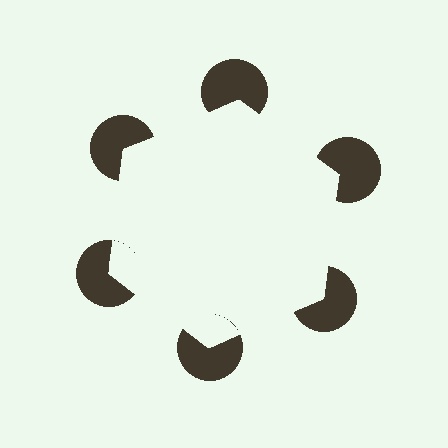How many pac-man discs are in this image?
There are 6 — one at each vertex of the illusory hexagon.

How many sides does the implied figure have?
6 sides.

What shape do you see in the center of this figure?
An illusory hexagon — its edges are inferred from the aligned wedge cuts in the pac-man discs, not physically drawn.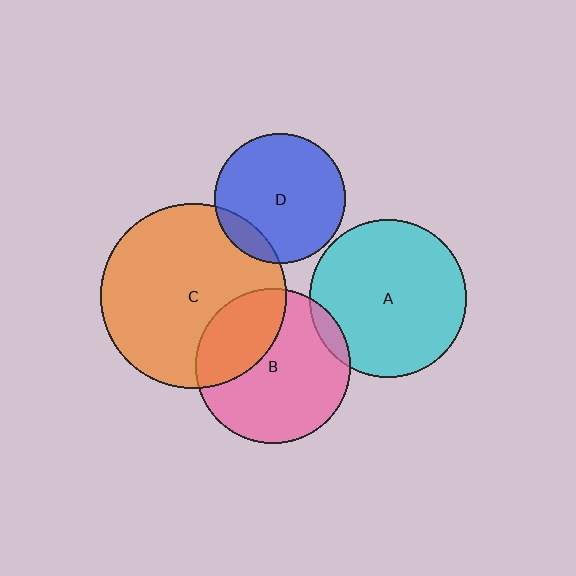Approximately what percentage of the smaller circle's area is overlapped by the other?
Approximately 30%.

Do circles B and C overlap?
Yes.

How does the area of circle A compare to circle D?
Approximately 1.5 times.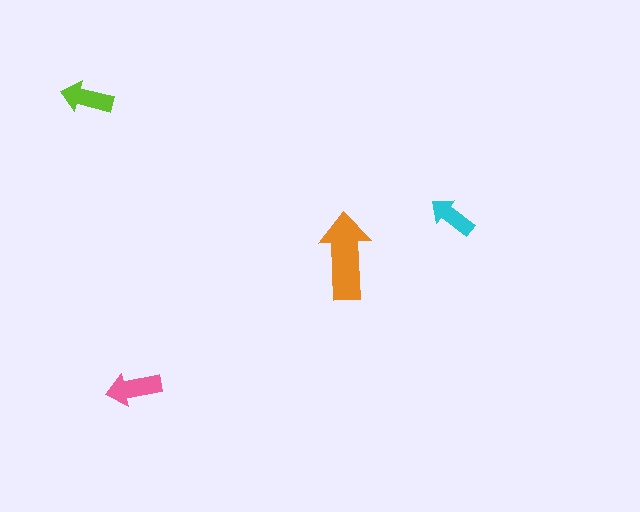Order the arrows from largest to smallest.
the orange one, the pink one, the lime one, the cyan one.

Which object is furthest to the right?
The cyan arrow is rightmost.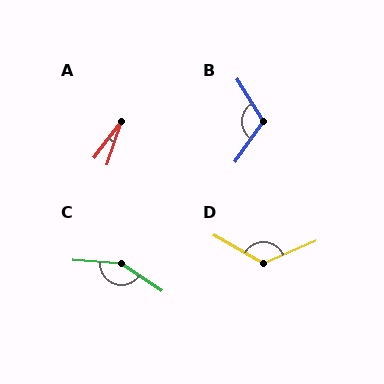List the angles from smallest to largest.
A (19°), B (113°), D (127°), C (150°).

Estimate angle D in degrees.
Approximately 127 degrees.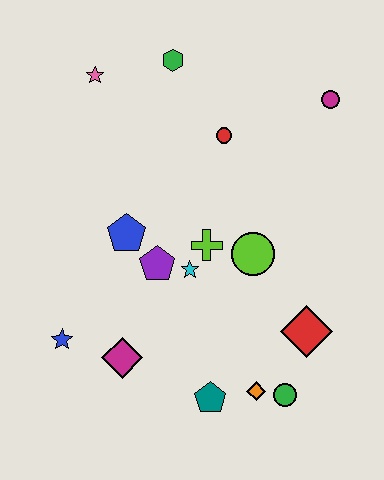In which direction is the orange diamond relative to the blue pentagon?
The orange diamond is below the blue pentagon.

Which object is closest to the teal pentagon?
The orange diamond is closest to the teal pentagon.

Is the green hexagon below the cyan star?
No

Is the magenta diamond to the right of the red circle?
No